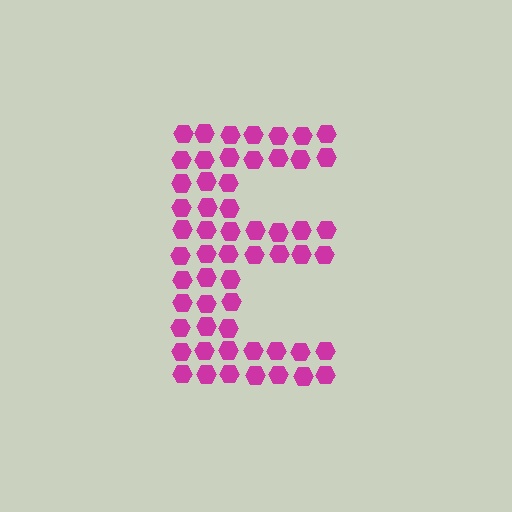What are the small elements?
The small elements are hexagons.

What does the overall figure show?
The overall figure shows the letter E.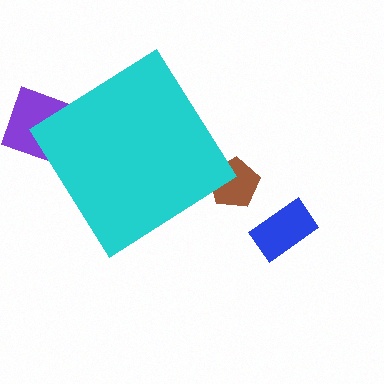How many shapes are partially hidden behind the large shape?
2 shapes are partially hidden.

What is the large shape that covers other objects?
A cyan diamond.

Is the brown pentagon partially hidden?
Yes, the brown pentagon is partially hidden behind the cyan diamond.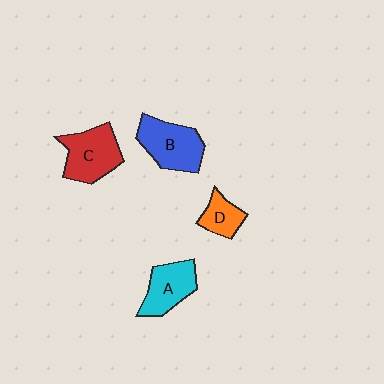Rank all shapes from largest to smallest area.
From largest to smallest: B (blue), C (red), A (cyan), D (orange).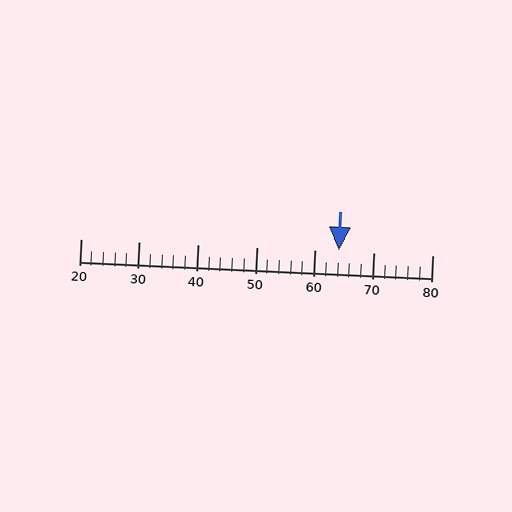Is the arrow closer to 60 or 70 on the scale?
The arrow is closer to 60.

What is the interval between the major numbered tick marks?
The major tick marks are spaced 10 units apart.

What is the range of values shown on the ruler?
The ruler shows values from 20 to 80.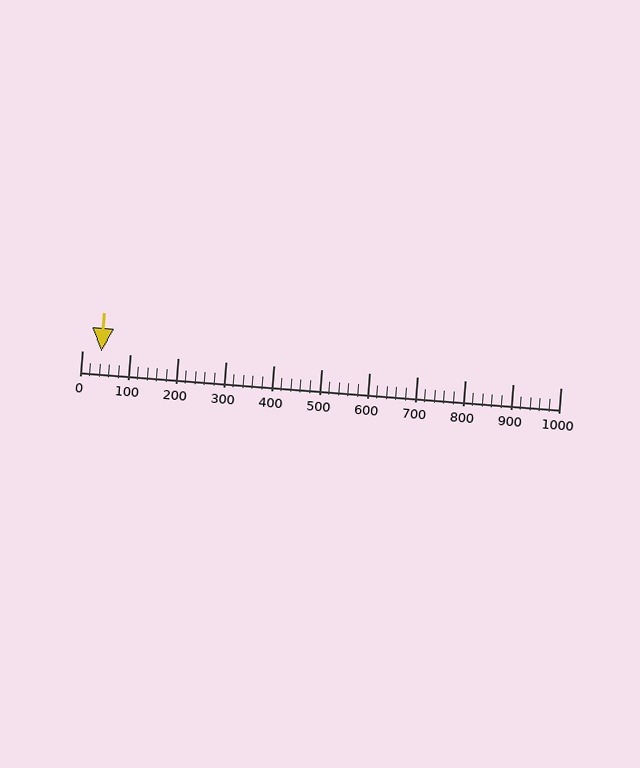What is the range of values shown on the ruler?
The ruler shows values from 0 to 1000.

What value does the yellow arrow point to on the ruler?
The yellow arrow points to approximately 40.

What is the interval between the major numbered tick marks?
The major tick marks are spaced 100 units apart.